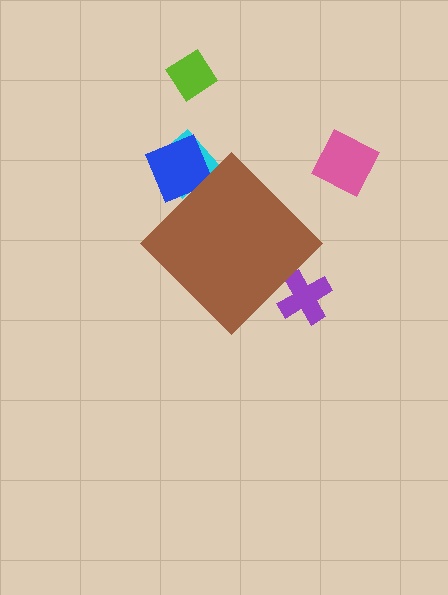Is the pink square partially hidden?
No, the pink square is fully visible.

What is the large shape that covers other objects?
A brown diamond.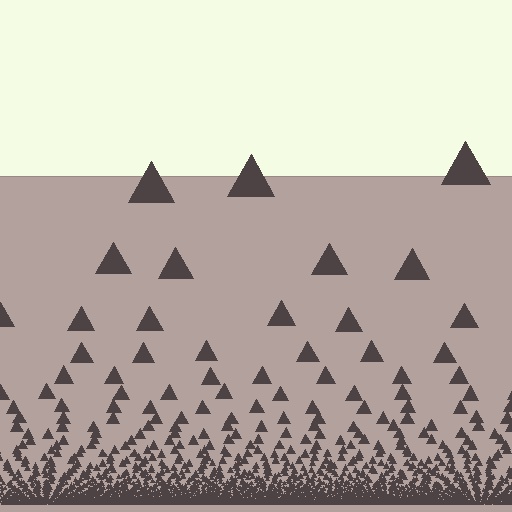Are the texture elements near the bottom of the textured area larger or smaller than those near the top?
Smaller. The gradient is inverted — elements near the bottom are smaller and denser.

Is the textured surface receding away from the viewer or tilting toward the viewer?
The surface appears to tilt toward the viewer. Texture elements get larger and sparser toward the top.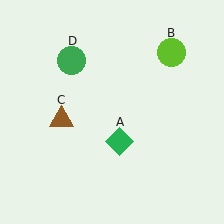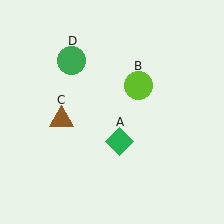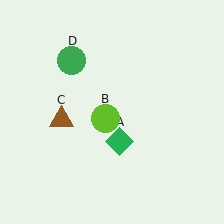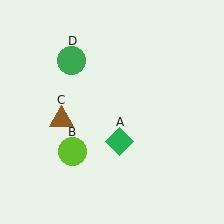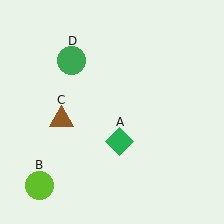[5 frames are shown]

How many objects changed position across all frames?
1 object changed position: lime circle (object B).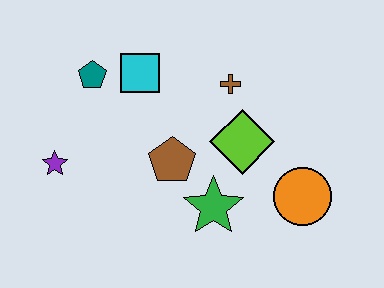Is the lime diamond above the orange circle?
Yes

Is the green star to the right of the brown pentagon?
Yes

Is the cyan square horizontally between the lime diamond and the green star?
No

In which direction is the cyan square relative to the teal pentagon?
The cyan square is to the right of the teal pentagon.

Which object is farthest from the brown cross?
The purple star is farthest from the brown cross.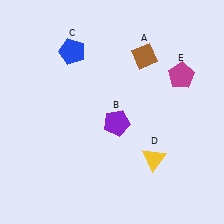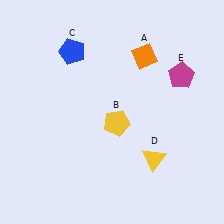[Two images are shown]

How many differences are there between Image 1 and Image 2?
There are 2 differences between the two images.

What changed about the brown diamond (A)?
In Image 1, A is brown. In Image 2, it changed to orange.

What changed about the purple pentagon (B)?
In Image 1, B is purple. In Image 2, it changed to yellow.